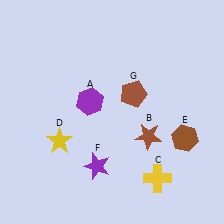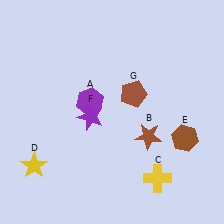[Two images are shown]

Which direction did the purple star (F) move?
The purple star (F) moved up.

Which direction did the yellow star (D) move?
The yellow star (D) moved left.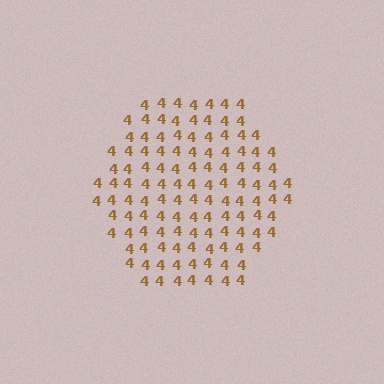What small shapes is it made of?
It is made of small digit 4's.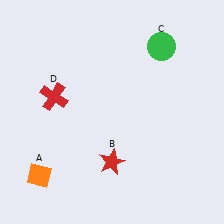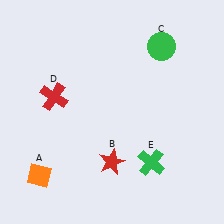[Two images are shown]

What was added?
A green cross (E) was added in Image 2.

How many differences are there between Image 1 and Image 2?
There is 1 difference between the two images.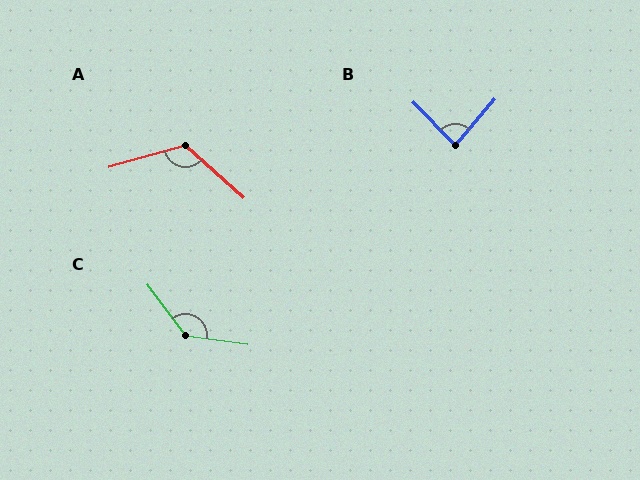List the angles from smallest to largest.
B (84°), A (123°), C (135°).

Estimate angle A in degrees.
Approximately 123 degrees.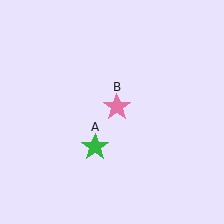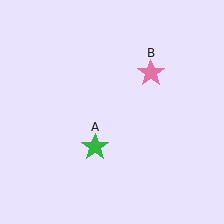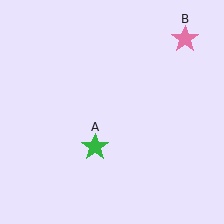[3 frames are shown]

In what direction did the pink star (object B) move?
The pink star (object B) moved up and to the right.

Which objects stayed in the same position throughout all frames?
Green star (object A) remained stationary.